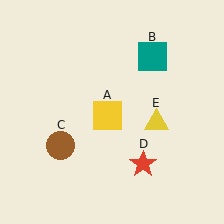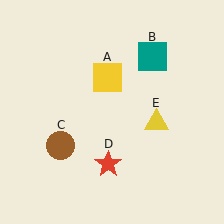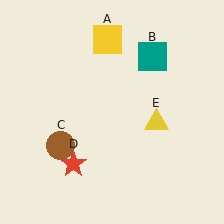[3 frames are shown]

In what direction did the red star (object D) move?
The red star (object D) moved left.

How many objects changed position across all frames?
2 objects changed position: yellow square (object A), red star (object D).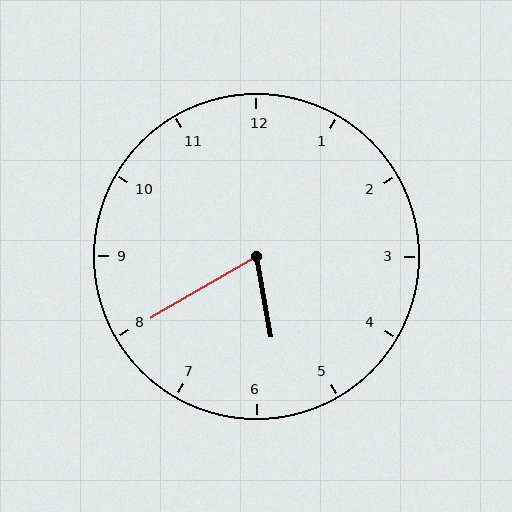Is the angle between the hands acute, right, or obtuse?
It is acute.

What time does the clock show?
5:40.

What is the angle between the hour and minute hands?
Approximately 70 degrees.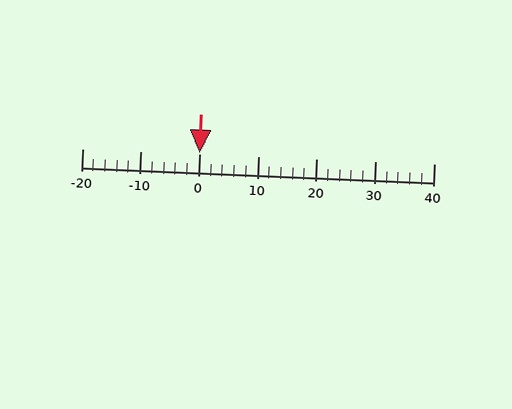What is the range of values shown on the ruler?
The ruler shows values from -20 to 40.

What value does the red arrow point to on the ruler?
The red arrow points to approximately 0.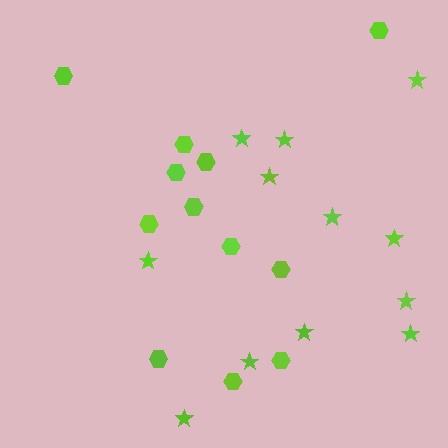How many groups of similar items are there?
There are 2 groups: one group of hexagons (12) and one group of stars (12).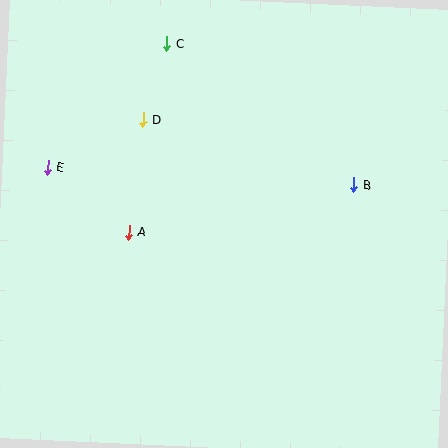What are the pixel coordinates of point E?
Point E is at (47, 167).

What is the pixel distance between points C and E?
The distance between C and E is 172 pixels.